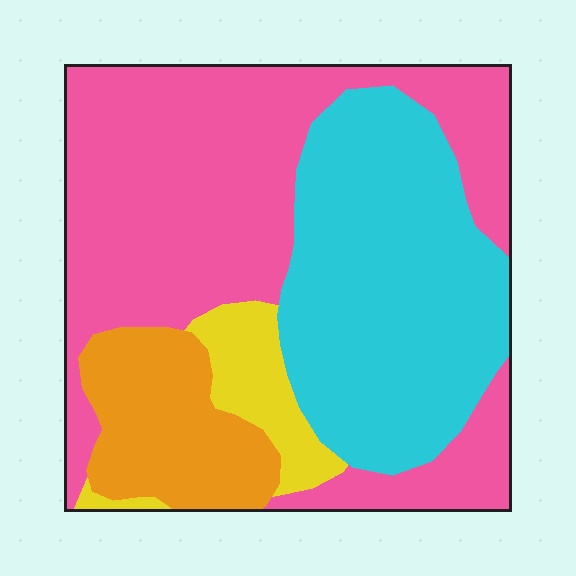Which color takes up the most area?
Pink, at roughly 45%.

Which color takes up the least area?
Yellow, at roughly 5%.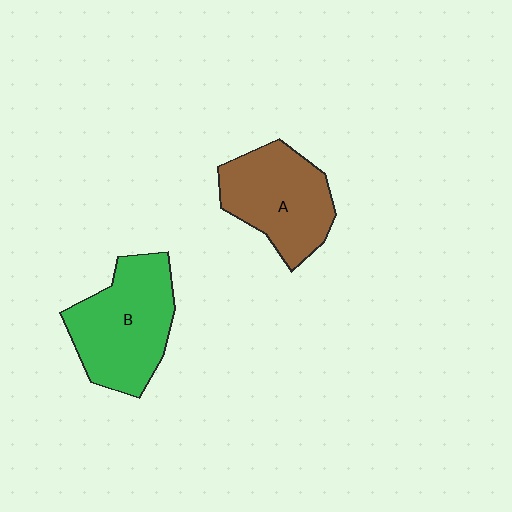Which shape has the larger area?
Shape B (green).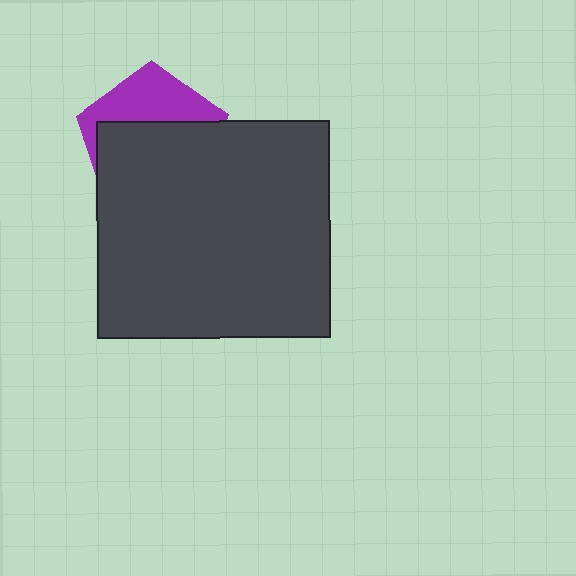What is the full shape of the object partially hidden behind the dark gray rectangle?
The partially hidden object is a purple pentagon.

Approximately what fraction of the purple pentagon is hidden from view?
Roughly 64% of the purple pentagon is hidden behind the dark gray rectangle.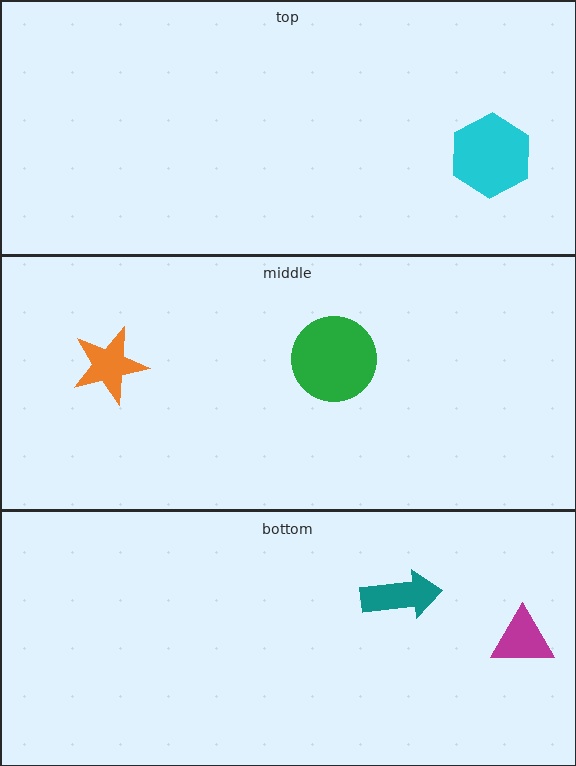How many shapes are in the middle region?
2.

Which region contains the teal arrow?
The bottom region.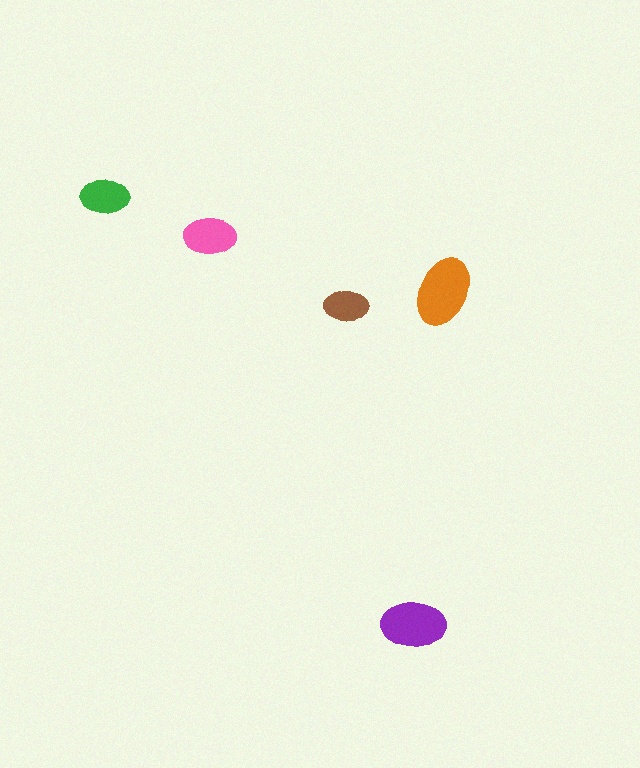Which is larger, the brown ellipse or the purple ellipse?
The purple one.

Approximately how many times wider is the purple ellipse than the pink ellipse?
About 1.5 times wider.